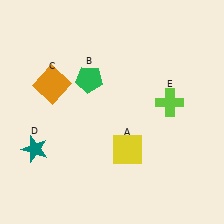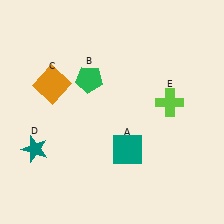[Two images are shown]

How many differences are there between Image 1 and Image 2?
There is 1 difference between the two images.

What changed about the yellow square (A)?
In Image 1, A is yellow. In Image 2, it changed to teal.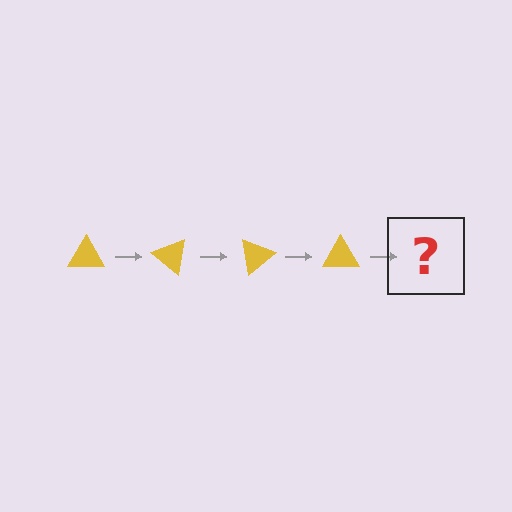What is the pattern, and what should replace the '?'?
The pattern is that the triangle rotates 40 degrees each step. The '?' should be a yellow triangle rotated 160 degrees.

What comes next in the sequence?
The next element should be a yellow triangle rotated 160 degrees.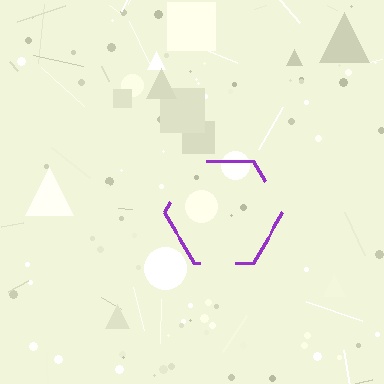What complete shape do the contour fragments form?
The contour fragments form a hexagon.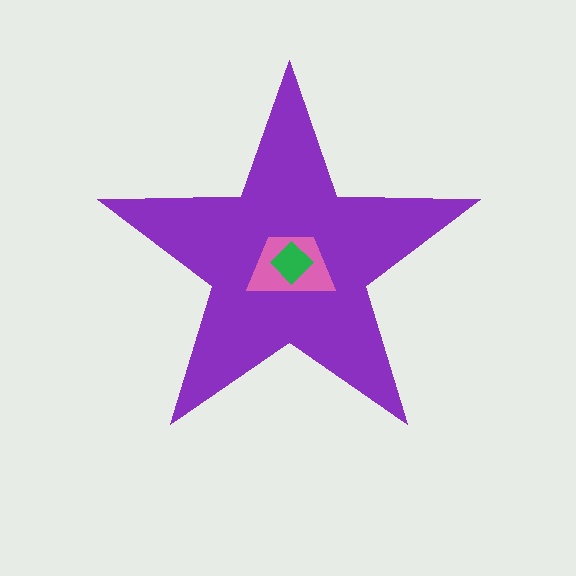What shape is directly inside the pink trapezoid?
The green diamond.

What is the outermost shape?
The purple star.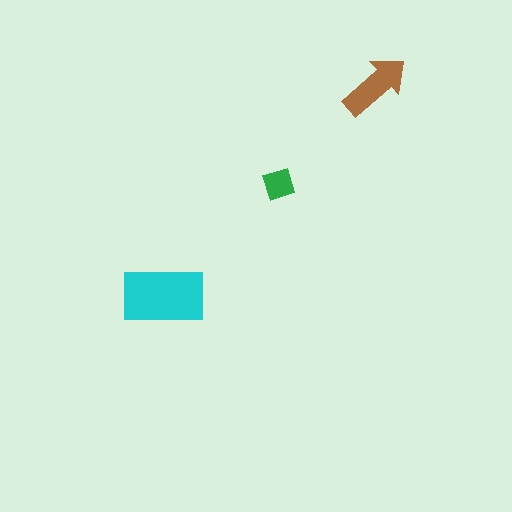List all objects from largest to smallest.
The cyan rectangle, the brown arrow, the green diamond.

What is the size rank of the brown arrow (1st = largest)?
2nd.